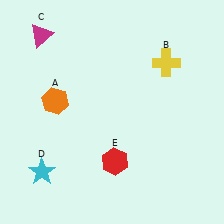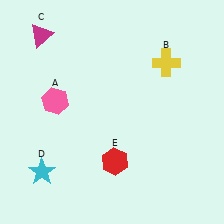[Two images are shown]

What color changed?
The hexagon (A) changed from orange in Image 1 to pink in Image 2.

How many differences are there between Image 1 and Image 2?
There is 1 difference between the two images.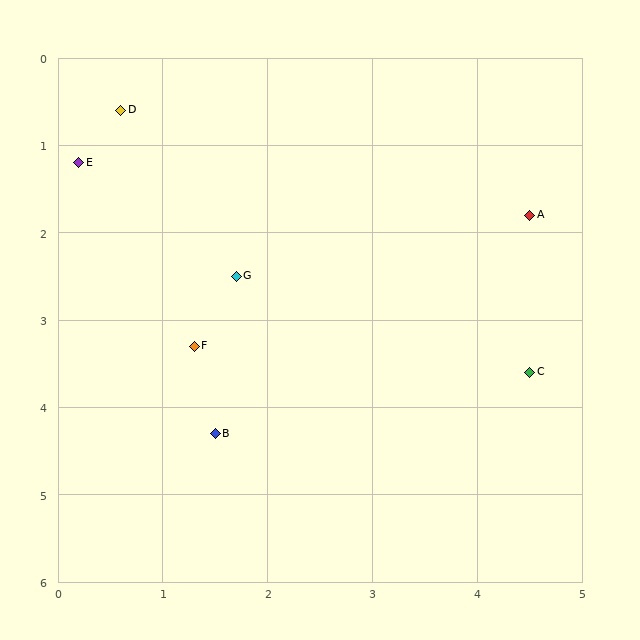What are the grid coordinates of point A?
Point A is at approximately (4.5, 1.8).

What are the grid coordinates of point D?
Point D is at approximately (0.6, 0.6).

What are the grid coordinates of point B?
Point B is at approximately (1.5, 4.3).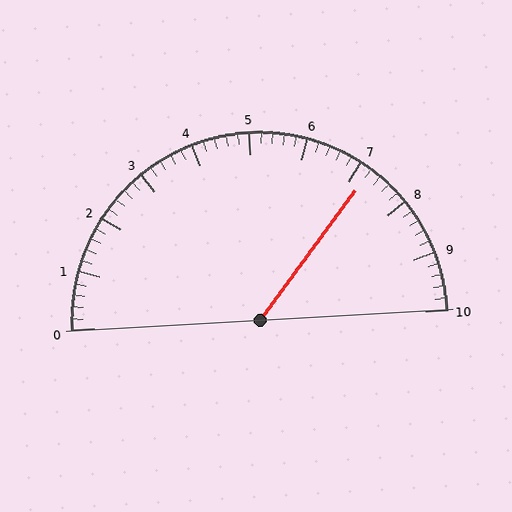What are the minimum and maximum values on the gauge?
The gauge ranges from 0 to 10.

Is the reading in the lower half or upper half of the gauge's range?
The reading is in the upper half of the range (0 to 10).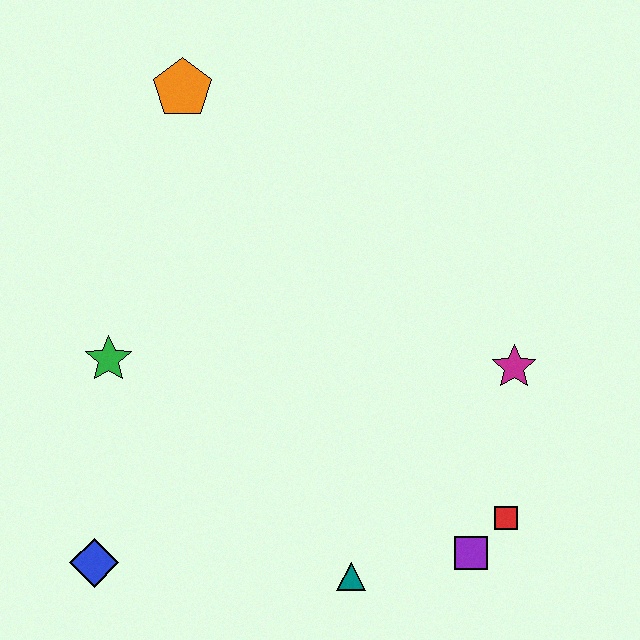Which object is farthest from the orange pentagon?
The purple square is farthest from the orange pentagon.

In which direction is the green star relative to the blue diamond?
The green star is above the blue diamond.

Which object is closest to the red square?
The purple square is closest to the red square.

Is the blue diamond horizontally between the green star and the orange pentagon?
No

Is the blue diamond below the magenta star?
Yes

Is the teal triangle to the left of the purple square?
Yes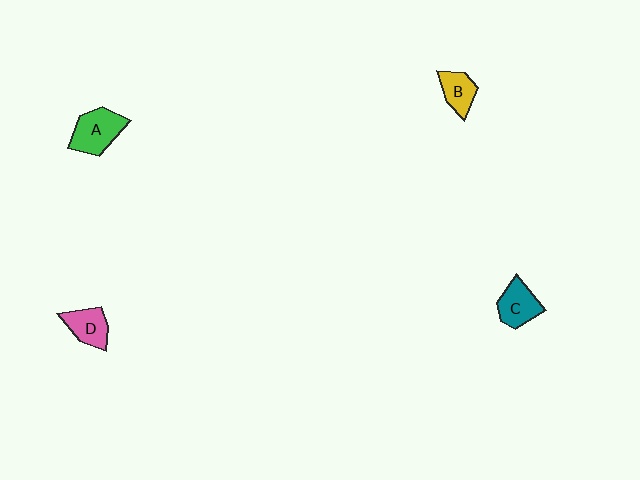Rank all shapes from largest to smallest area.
From largest to smallest: A (green), C (teal), D (pink), B (yellow).